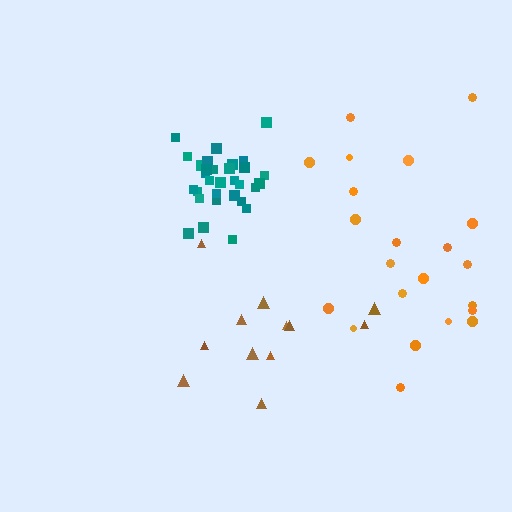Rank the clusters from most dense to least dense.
teal, orange, brown.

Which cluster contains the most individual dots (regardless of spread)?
Teal (31).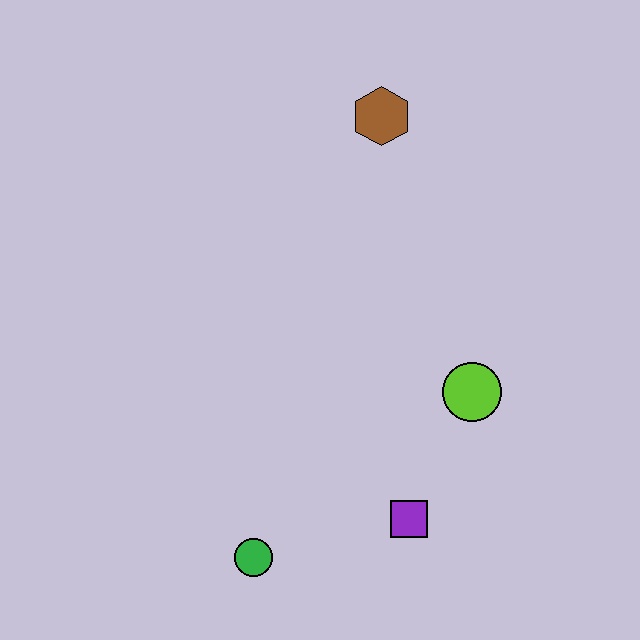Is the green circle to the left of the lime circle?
Yes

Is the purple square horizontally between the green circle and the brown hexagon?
No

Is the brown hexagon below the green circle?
No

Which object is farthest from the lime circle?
The brown hexagon is farthest from the lime circle.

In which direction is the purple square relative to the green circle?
The purple square is to the right of the green circle.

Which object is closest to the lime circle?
The purple square is closest to the lime circle.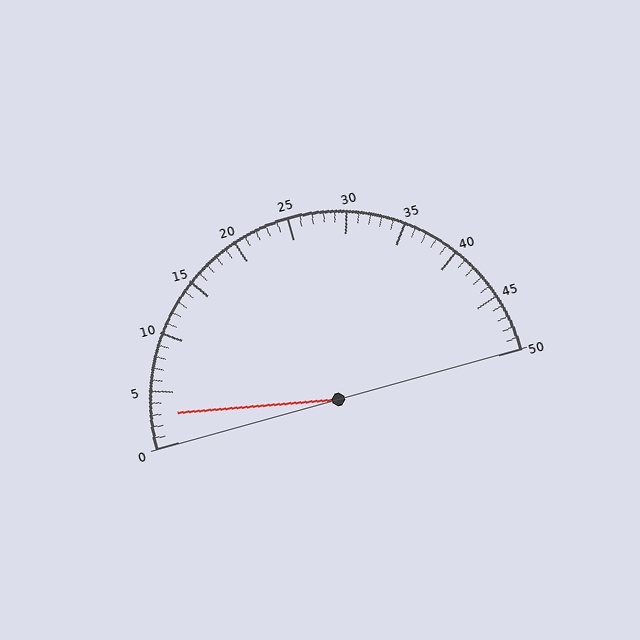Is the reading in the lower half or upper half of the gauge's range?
The reading is in the lower half of the range (0 to 50).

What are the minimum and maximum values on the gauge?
The gauge ranges from 0 to 50.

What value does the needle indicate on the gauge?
The needle indicates approximately 3.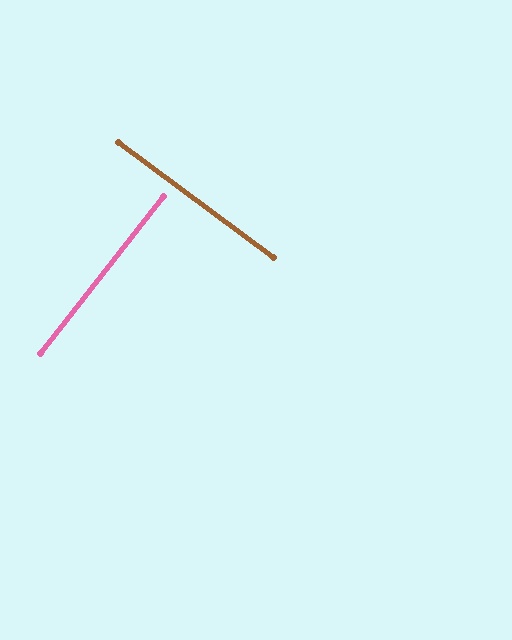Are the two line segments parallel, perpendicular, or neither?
Perpendicular — they meet at approximately 88°.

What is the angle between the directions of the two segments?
Approximately 88 degrees.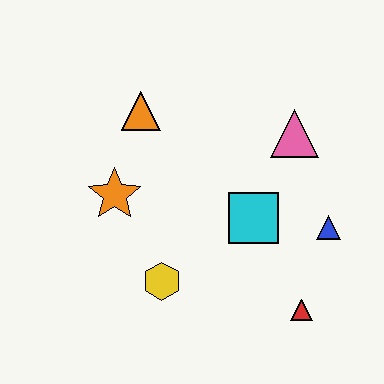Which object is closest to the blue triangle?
The cyan square is closest to the blue triangle.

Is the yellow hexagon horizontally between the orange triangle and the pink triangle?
Yes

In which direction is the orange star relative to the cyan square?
The orange star is to the left of the cyan square.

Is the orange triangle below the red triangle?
No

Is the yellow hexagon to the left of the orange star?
No